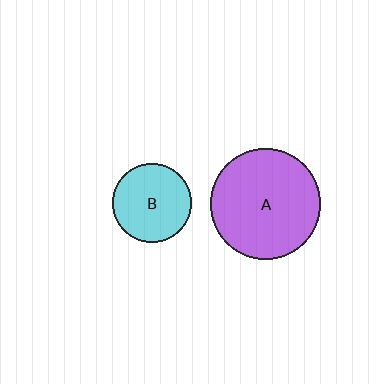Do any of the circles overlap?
No, none of the circles overlap.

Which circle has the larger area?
Circle A (purple).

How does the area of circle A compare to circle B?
Approximately 2.0 times.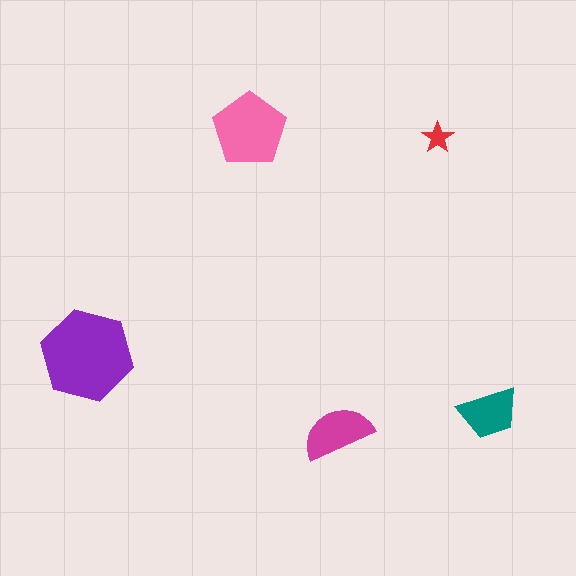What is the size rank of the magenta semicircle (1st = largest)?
3rd.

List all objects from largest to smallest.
The purple hexagon, the pink pentagon, the magenta semicircle, the teal trapezoid, the red star.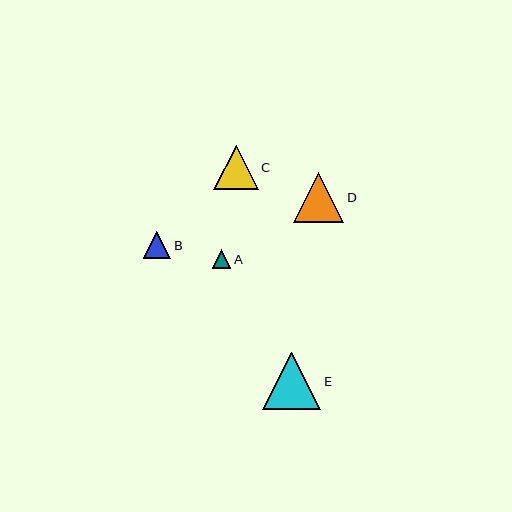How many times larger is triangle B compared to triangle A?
Triangle B is approximately 1.5 times the size of triangle A.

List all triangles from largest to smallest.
From largest to smallest: E, D, C, B, A.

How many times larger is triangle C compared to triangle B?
Triangle C is approximately 1.6 times the size of triangle B.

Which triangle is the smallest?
Triangle A is the smallest with a size of approximately 18 pixels.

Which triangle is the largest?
Triangle E is the largest with a size of approximately 58 pixels.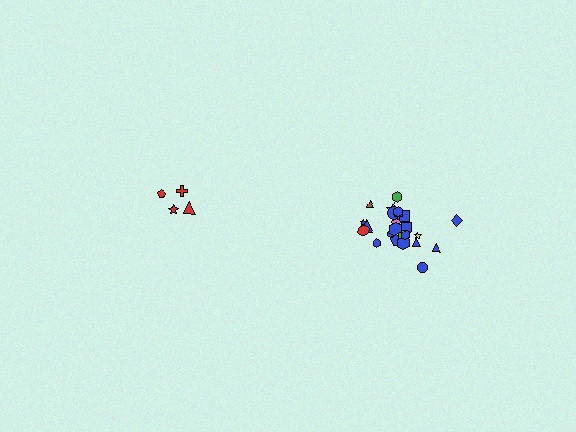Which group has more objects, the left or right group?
The right group.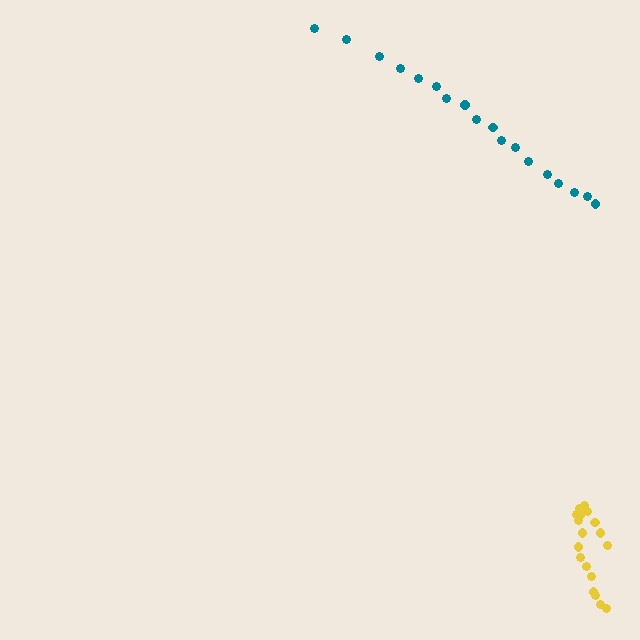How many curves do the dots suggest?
There are 2 distinct paths.